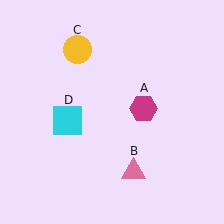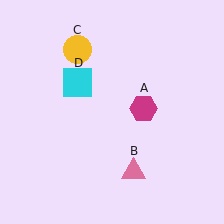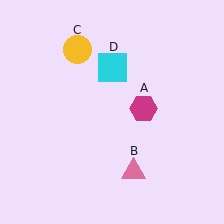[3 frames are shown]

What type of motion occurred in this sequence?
The cyan square (object D) rotated clockwise around the center of the scene.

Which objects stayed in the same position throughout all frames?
Magenta hexagon (object A) and pink triangle (object B) and yellow circle (object C) remained stationary.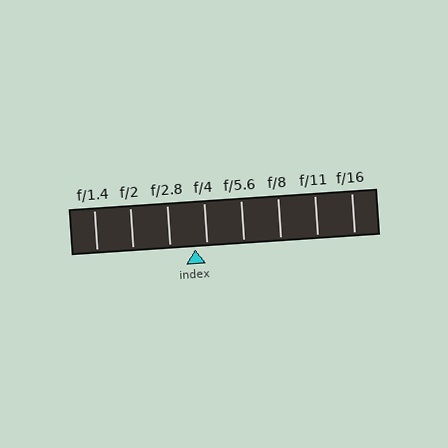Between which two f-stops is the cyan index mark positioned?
The index mark is between f/2.8 and f/4.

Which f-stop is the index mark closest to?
The index mark is closest to f/4.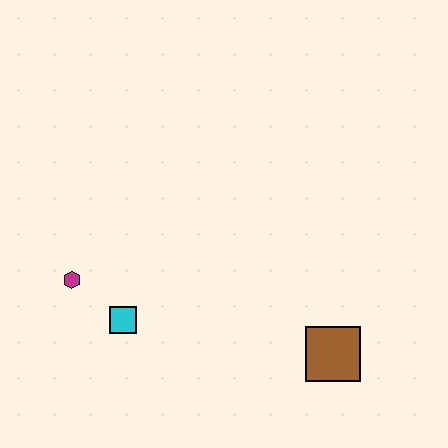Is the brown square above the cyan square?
No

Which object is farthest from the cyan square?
The brown square is farthest from the cyan square.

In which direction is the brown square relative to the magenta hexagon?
The brown square is to the right of the magenta hexagon.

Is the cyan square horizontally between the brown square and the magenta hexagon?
Yes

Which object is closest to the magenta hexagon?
The cyan square is closest to the magenta hexagon.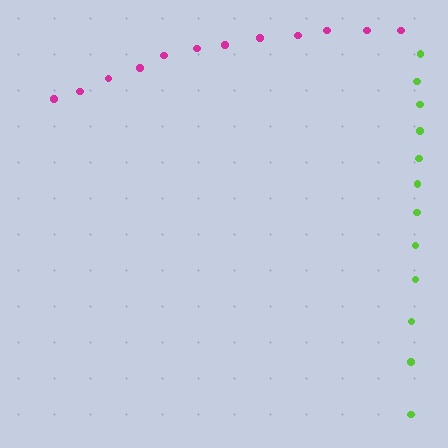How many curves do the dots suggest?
There are 2 distinct paths.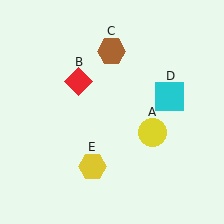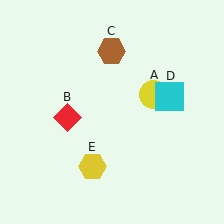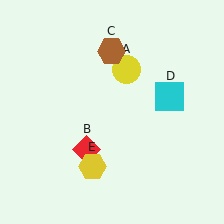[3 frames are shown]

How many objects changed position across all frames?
2 objects changed position: yellow circle (object A), red diamond (object B).